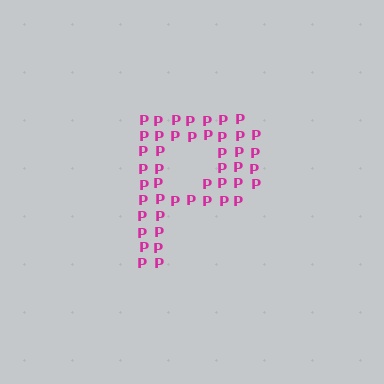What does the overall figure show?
The overall figure shows the letter P.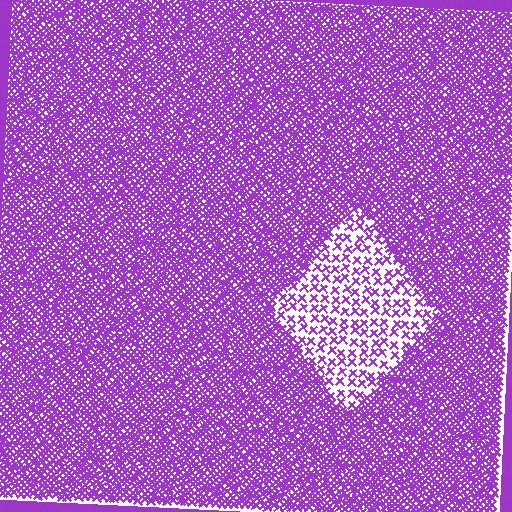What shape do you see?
I see a diamond.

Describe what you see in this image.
The image contains small purple elements arranged at two different densities. A diamond-shaped region is visible where the elements are less densely packed than the surrounding area.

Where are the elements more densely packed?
The elements are more densely packed outside the diamond boundary.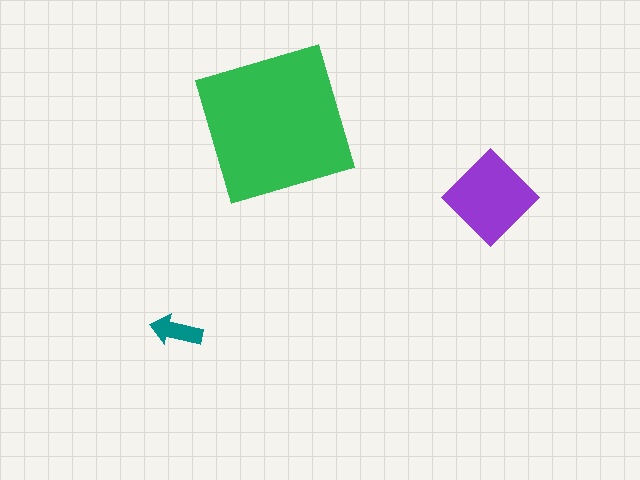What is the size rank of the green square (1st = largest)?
1st.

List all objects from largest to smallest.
The green square, the purple diamond, the teal arrow.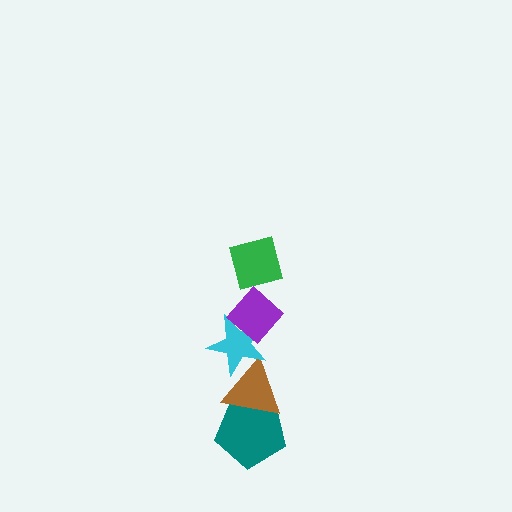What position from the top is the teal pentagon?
The teal pentagon is 5th from the top.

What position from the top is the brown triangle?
The brown triangle is 4th from the top.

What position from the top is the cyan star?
The cyan star is 3rd from the top.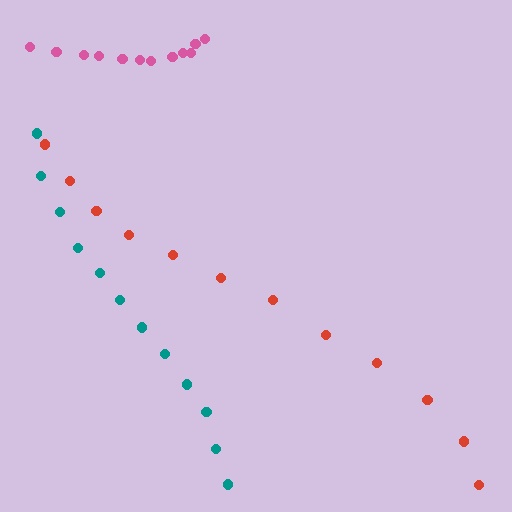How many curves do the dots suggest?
There are 3 distinct paths.